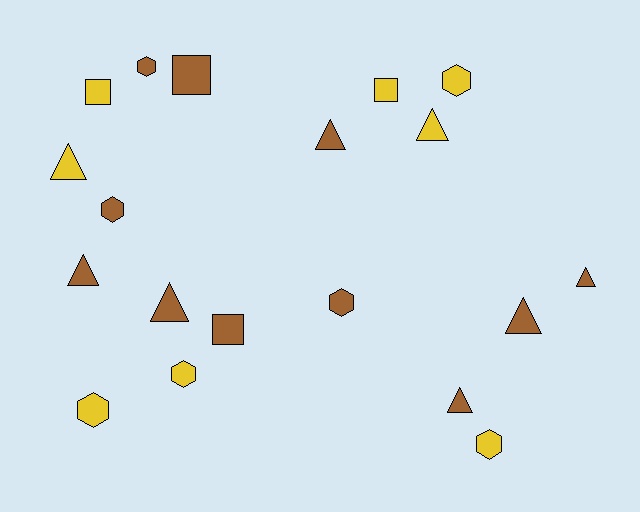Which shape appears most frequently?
Triangle, with 8 objects.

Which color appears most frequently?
Brown, with 11 objects.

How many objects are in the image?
There are 19 objects.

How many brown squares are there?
There are 2 brown squares.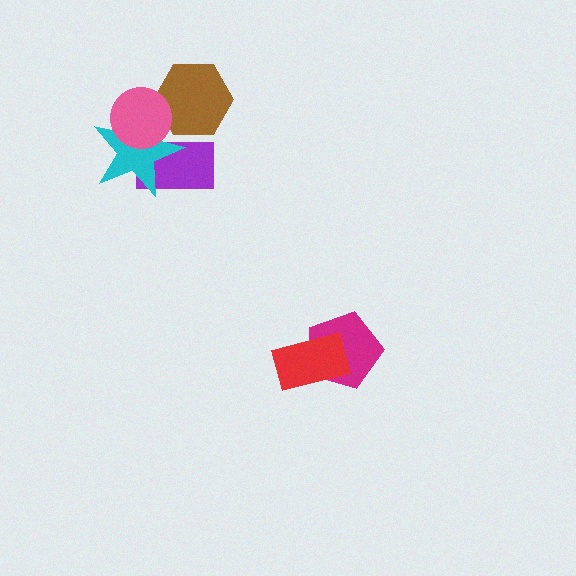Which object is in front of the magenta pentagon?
The red rectangle is in front of the magenta pentagon.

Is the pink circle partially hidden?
No, no other shape covers it.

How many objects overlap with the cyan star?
3 objects overlap with the cyan star.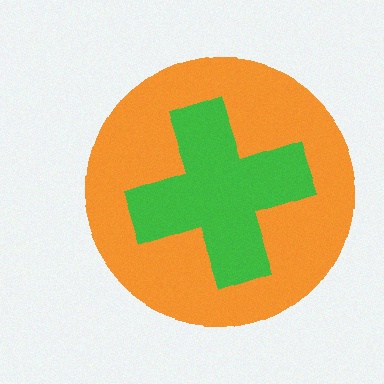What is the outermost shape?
The orange circle.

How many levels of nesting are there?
2.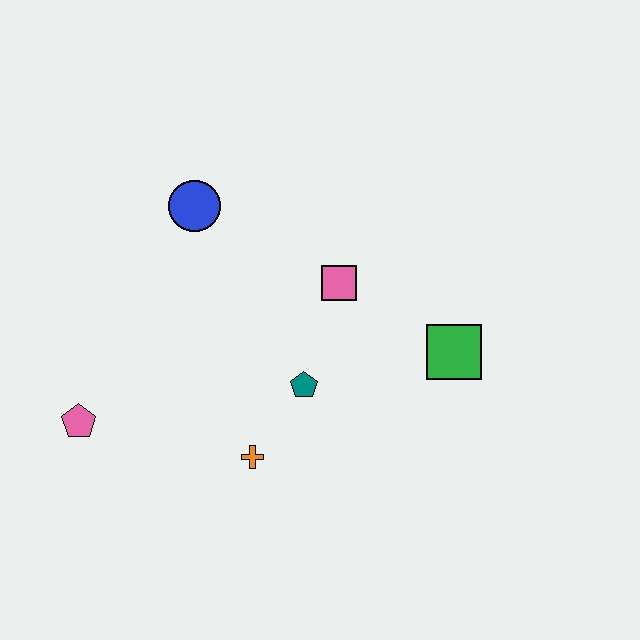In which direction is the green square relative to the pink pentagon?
The green square is to the right of the pink pentagon.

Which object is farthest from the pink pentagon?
The green square is farthest from the pink pentagon.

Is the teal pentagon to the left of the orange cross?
No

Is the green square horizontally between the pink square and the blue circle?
No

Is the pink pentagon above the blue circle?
No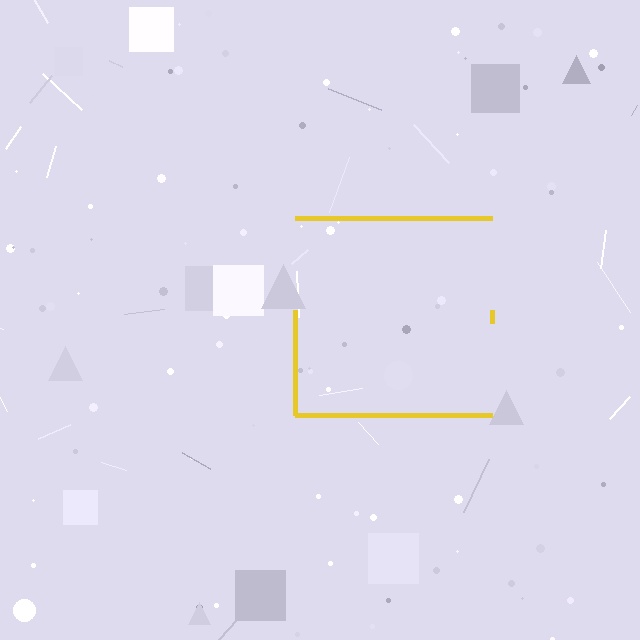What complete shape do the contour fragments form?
The contour fragments form a square.